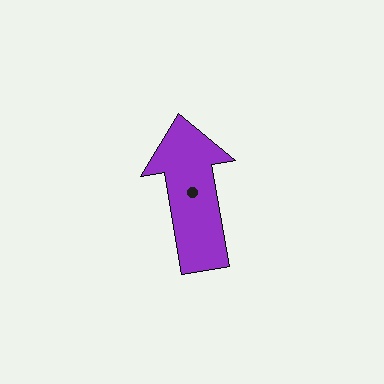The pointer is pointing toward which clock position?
Roughly 12 o'clock.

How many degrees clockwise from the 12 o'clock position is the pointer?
Approximately 350 degrees.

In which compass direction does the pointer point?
North.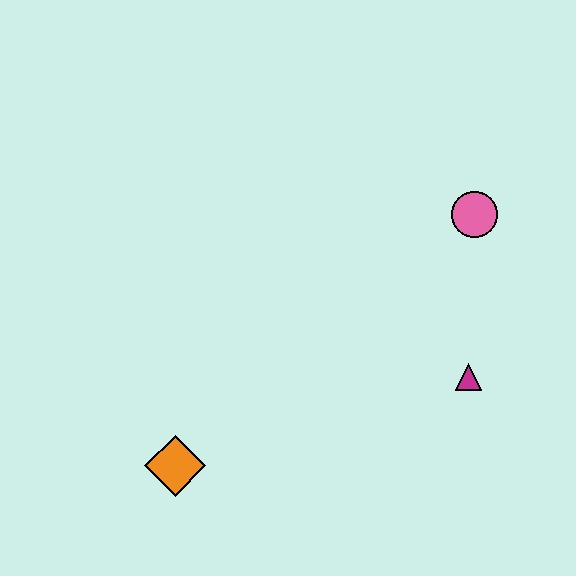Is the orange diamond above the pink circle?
No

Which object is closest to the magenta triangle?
The pink circle is closest to the magenta triangle.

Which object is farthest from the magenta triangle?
The orange diamond is farthest from the magenta triangle.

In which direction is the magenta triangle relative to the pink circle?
The magenta triangle is below the pink circle.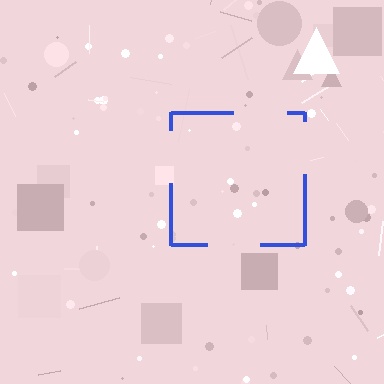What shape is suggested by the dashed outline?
The dashed outline suggests a square.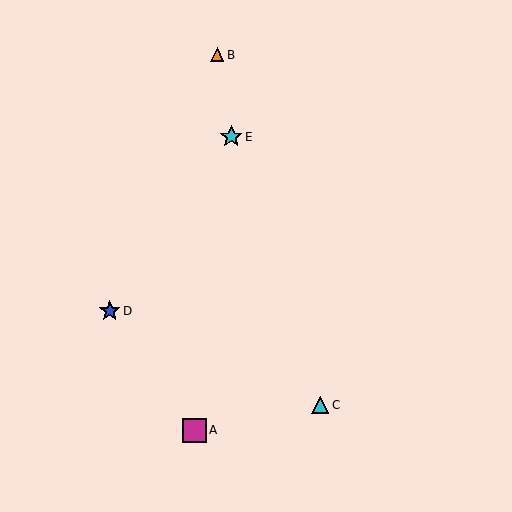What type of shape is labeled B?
Shape B is an orange triangle.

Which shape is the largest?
The magenta square (labeled A) is the largest.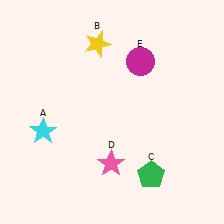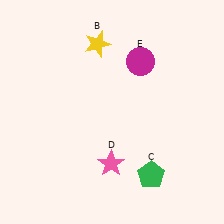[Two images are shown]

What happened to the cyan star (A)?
The cyan star (A) was removed in Image 2. It was in the bottom-left area of Image 1.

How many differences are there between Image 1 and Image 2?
There is 1 difference between the two images.